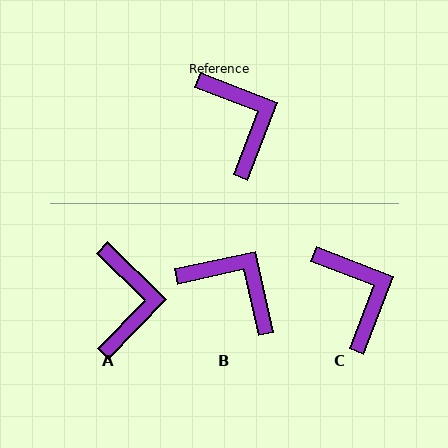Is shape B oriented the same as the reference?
No, it is off by about 33 degrees.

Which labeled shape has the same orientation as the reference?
C.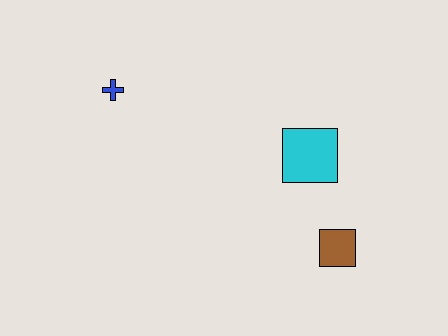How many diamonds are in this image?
There are no diamonds.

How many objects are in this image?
There are 3 objects.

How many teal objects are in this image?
There are no teal objects.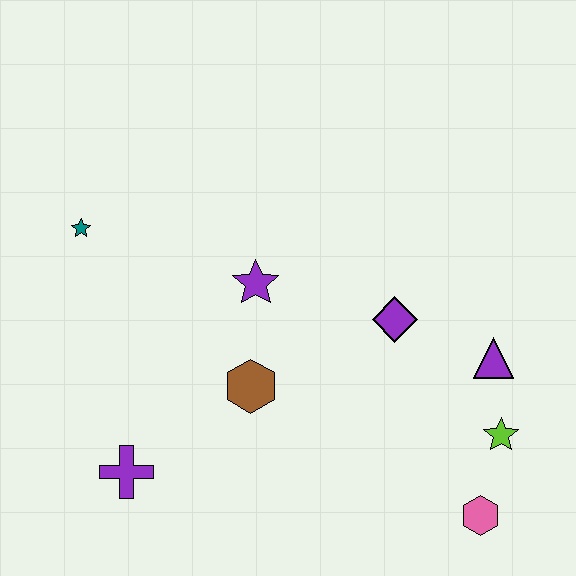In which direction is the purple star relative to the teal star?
The purple star is to the right of the teal star.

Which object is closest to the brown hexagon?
The purple star is closest to the brown hexagon.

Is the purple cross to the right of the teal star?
Yes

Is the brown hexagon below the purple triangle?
Yes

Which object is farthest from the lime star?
The teal star is farthest from the lime star.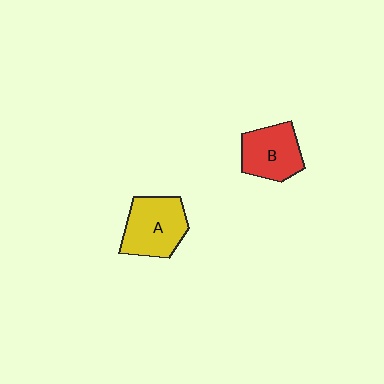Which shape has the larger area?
Shape A (yellow).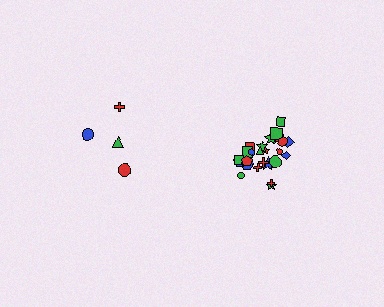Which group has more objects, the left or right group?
The right group.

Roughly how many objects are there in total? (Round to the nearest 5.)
Roughly 30 objects in total.